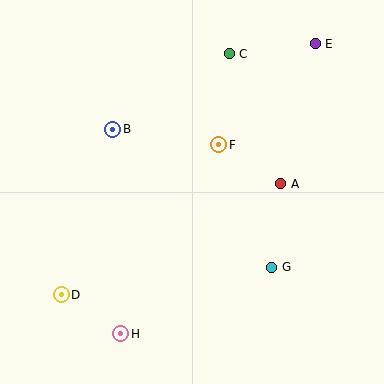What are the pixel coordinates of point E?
Point E is at (315, 44).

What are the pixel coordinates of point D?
Point D is at (61, 295).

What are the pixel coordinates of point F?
Point F is at (219, 145).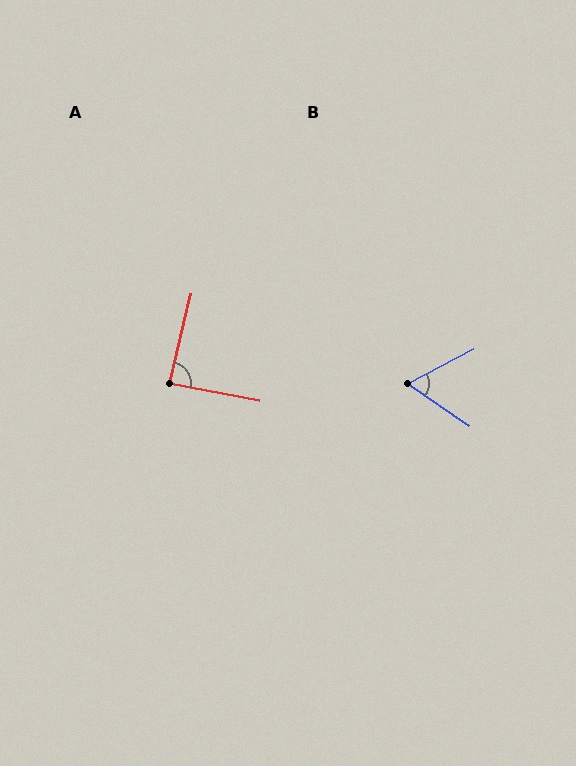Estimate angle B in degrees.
Approximately 63 degrees.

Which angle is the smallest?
B, at approximately 63 degrees.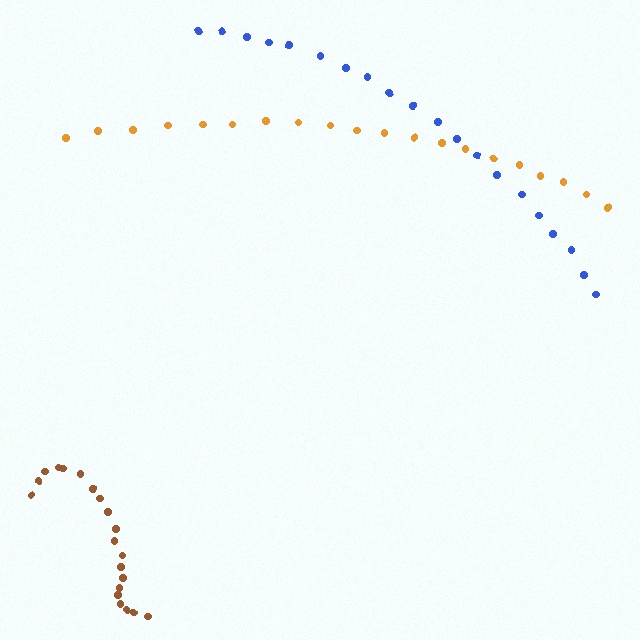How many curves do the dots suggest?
There are 3 distinct paths.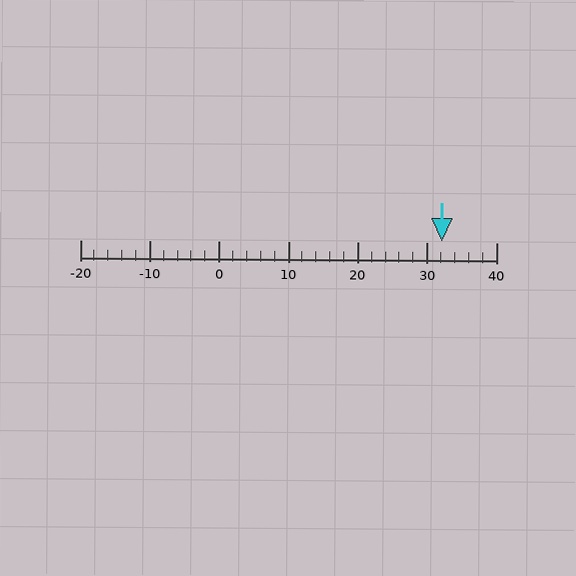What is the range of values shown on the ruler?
The ruler shows values from -20 to 40.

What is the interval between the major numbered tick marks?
The major tick marks are spaced 10 units apart.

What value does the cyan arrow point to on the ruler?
The cyan arrow points to approximately 32.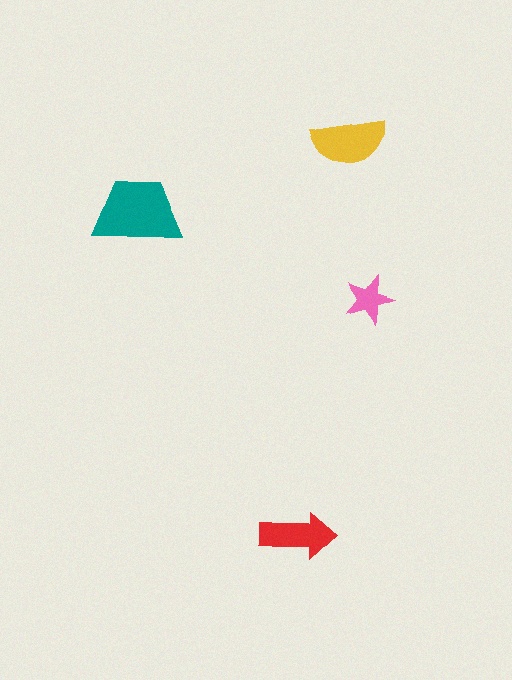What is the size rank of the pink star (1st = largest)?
4th.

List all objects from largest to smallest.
The teal trapezoid, the yellow semicircle, the red arrow, the pink star.